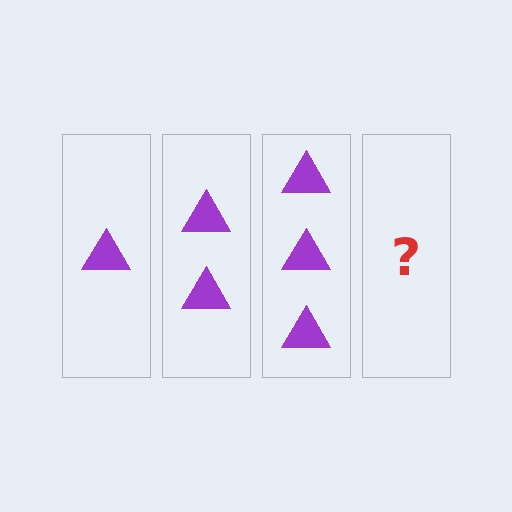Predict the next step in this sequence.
The next step is 4 triangles.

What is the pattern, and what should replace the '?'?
The pattern is that each step adds one more triangle. The '?' should be 4 triangles.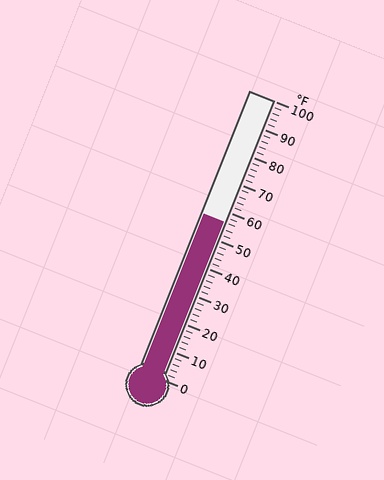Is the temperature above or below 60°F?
The temperature is below 60°F.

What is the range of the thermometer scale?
The thermometer scale ranges from 0°F to 100°F.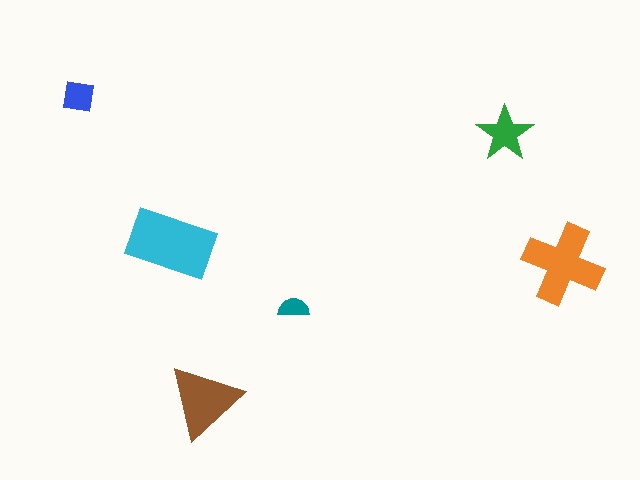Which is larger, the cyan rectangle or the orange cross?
The cyan rectangle.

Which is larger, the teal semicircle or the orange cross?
The orange cross.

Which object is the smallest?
The teal semicircle.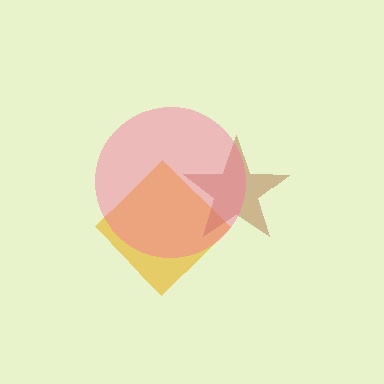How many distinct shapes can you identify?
There are 3 distinct shapes: a yellow diamond, a brown star, a pink circle.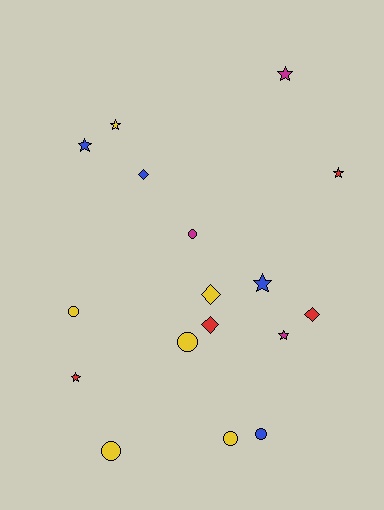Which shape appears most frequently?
Star, with 7 objects.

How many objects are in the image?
There are 17 objects.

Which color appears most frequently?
Yellow, with 6 objects.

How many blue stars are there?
There are 2 blue stars.